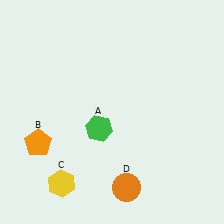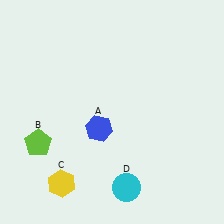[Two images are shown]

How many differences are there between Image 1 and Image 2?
There are 3 differences between the two images.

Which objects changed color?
A changed from green to blue. B changed from orange to lime. D changed from orange to cyan.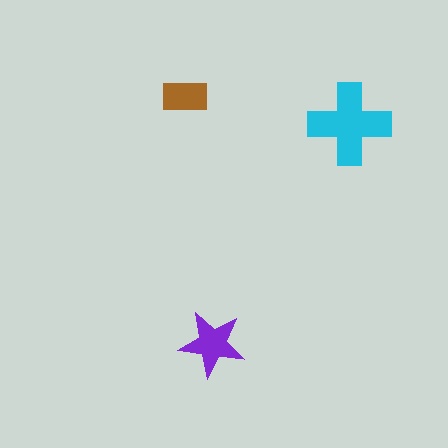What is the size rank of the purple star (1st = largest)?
2nd.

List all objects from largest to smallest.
The cyan cross, the purple star, the brown rectangle.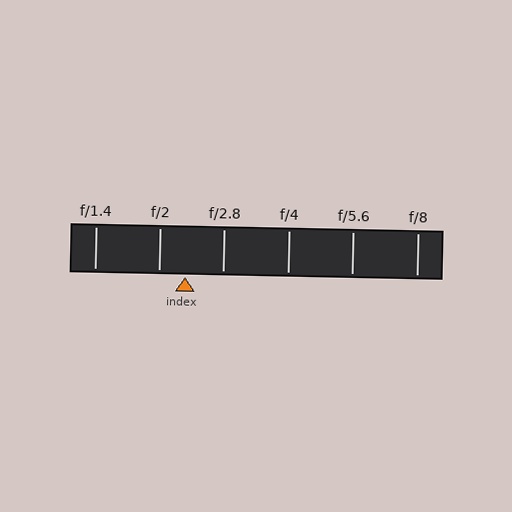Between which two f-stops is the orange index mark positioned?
The index mark is between f/2 and f/2.8.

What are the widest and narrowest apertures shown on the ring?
The widest aperture shown is f/1.4 and the narrowest is f/8.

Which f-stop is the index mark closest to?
The index mark is closest to f/2.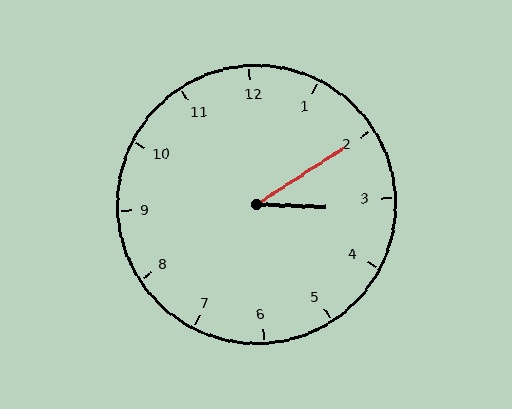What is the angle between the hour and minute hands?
Approximately 35 degrees.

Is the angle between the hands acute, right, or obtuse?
It is acute.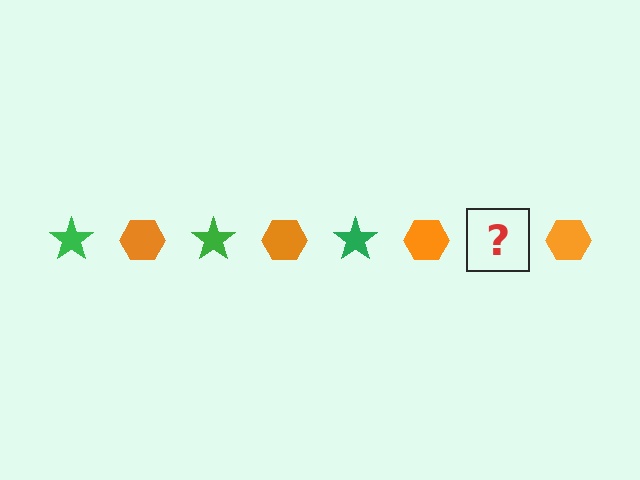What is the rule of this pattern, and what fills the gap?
The rule is that the pattern alternates between green star and orange hexagon. The gap should be filled with a green star.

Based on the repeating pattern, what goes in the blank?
The blank should be a green star.